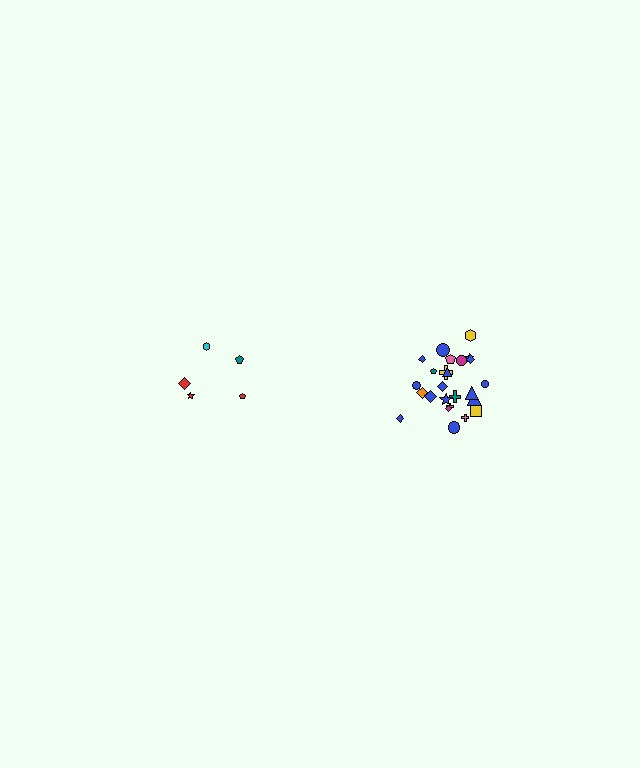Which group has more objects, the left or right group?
The right group.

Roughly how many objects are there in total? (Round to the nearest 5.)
Roughly 30 objects in total.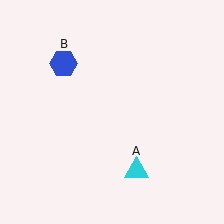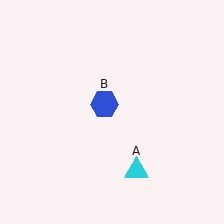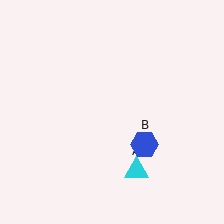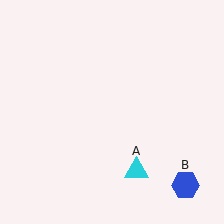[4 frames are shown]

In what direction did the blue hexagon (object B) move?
The blue hexagon (object B) moved down and to the right.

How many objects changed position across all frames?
1 object changed position: blue hexagon (object B).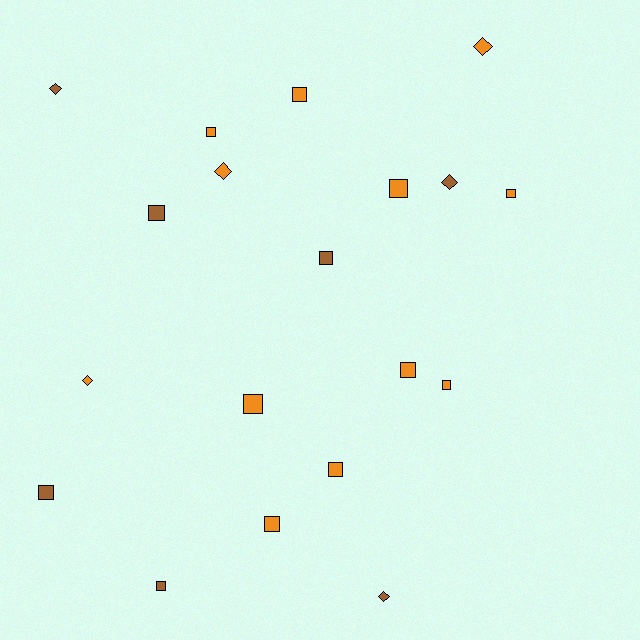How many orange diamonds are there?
There are 3 orange diamonds.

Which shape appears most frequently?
Square, with 13 objects.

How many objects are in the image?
There are 19 objects.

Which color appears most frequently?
Orange, with 12 objects.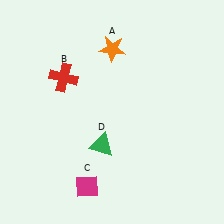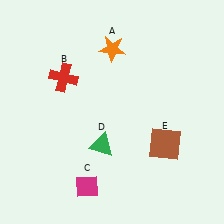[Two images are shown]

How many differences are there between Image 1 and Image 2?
There is 1 difference between the two images.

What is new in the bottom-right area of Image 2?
A brown square (E) was added in the bottom-right area of Image 2.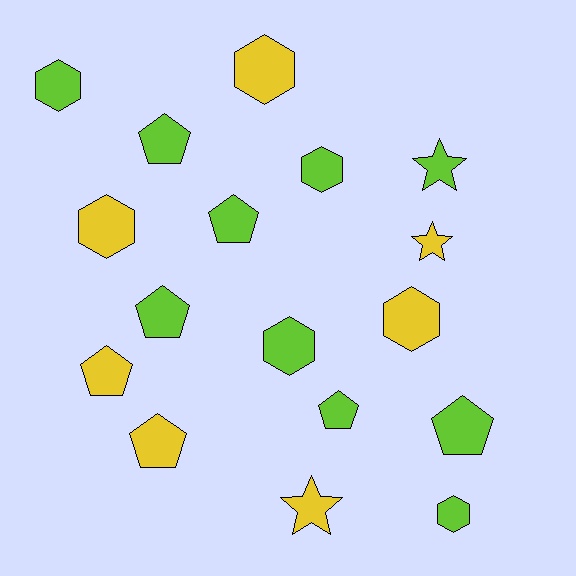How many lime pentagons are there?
There are 5 lime pentagons.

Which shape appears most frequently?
Pentagon, with 7 objects.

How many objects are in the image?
There are 17 objects.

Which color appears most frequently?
Lime, with 10 objects.